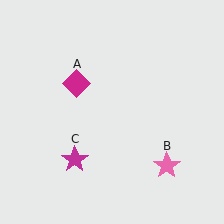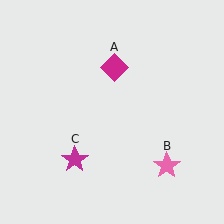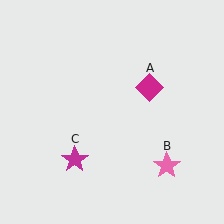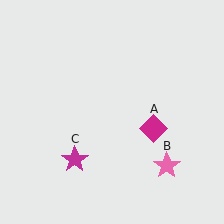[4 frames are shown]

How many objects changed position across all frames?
1 object changed position: magenta diamond (object A).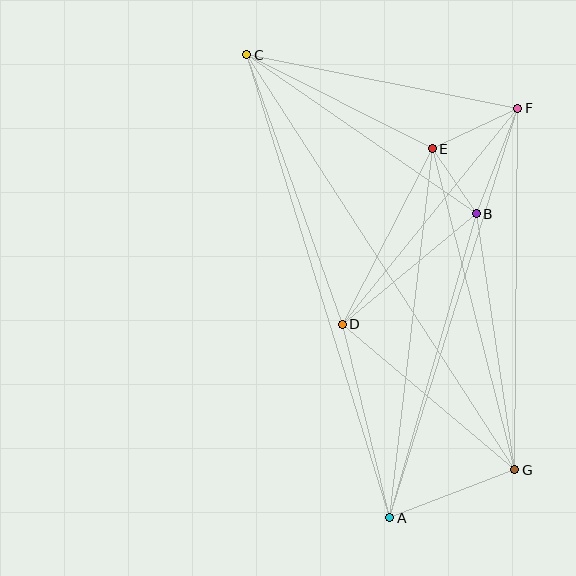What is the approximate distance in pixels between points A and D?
The distance between A and D is approximately 199 pixels.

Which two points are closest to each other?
Points B and E are closest to each other.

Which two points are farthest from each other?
Points C and G are farthest from each other.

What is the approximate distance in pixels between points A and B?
The distance between A and B is approximately 316 pixels.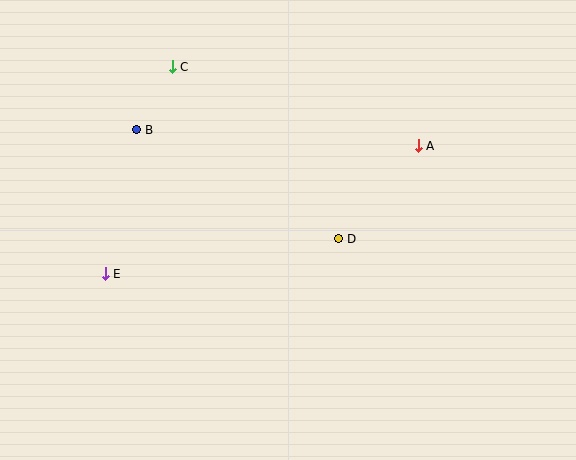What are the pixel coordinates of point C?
Point C is at (172, 67).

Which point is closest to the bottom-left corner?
Point E is closest to the bottom-left corner.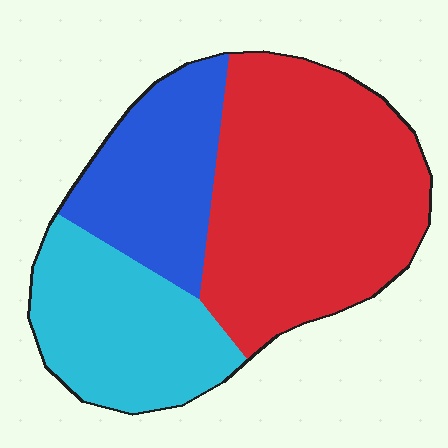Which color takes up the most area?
Red, at roughly 50%.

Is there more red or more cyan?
Red.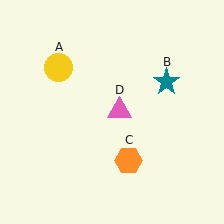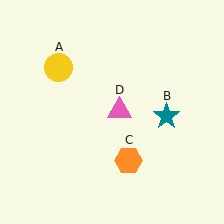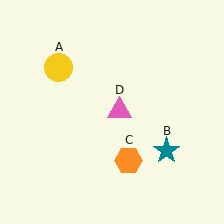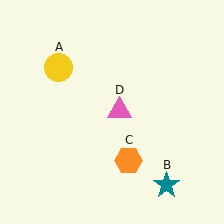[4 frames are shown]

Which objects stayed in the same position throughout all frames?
Yellow circle (object A) and orange hexagon (object C) and pink triangle (object D) remained stationary.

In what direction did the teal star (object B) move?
The teal star (object B) moved down.